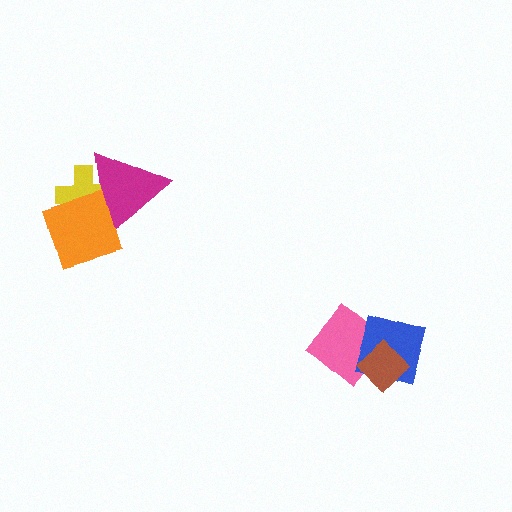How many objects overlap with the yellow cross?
2 objects overlap with the yellow cross.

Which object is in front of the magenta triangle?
The orange diamond is in front of the magenta triangle.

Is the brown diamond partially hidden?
No, no other shape covers it.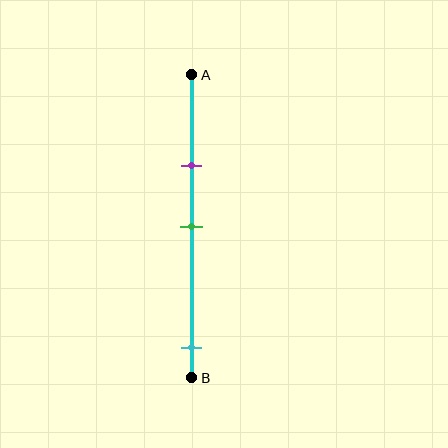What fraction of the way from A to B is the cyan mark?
The cyan mark is approximately 90% (0.9) of the way from A to B.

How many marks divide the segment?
There are 3 marks dividing the segment.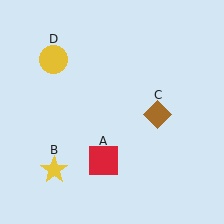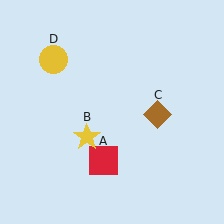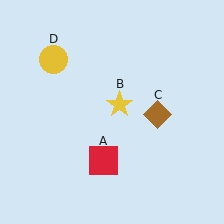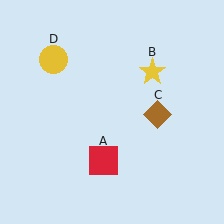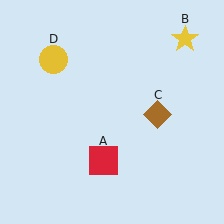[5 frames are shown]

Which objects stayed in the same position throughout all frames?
Red square (object A) and brown diamond (object C) and yellow circle (object D) remained stationary.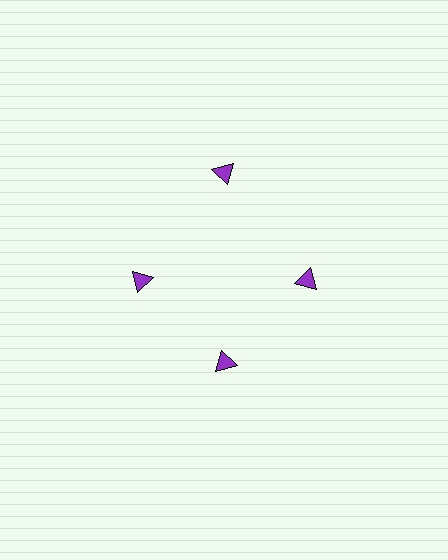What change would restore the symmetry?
The symmetry would be restored by moving it inward, back onto the ring so that all 4 triangles sit at equal angles and equal distance from the center.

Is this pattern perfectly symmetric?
No. The 4 purple triangles are arranged in a ring, but one element near the 12 o'clock position is pushed outward from the center, breaking the 4-fold rotational symmetry.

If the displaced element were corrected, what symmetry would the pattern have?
It would have 4-fold rotational symmetry — the pattern would map onto itself every 90 degrees.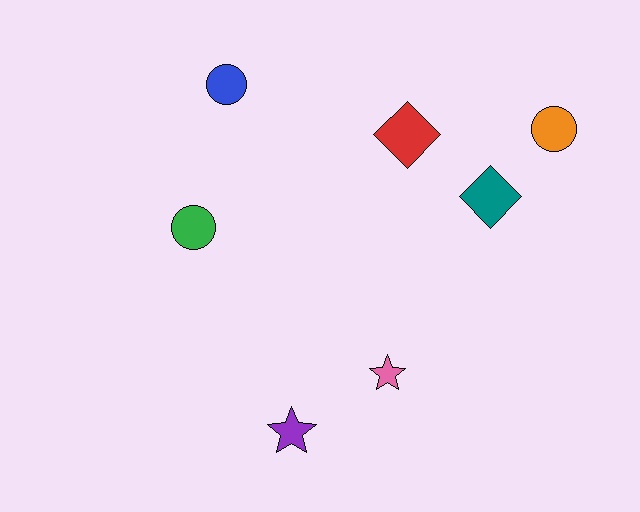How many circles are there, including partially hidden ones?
There are 3 circles.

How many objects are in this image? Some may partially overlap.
There are 7 objects.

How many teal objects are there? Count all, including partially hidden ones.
There is 1 teal object.